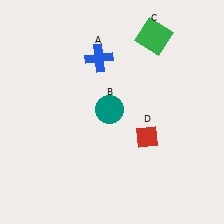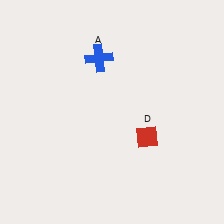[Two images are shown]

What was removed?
The teal circle (B), the green square (C) were removed in Image 2.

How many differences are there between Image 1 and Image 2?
There are 2 differences between the two images.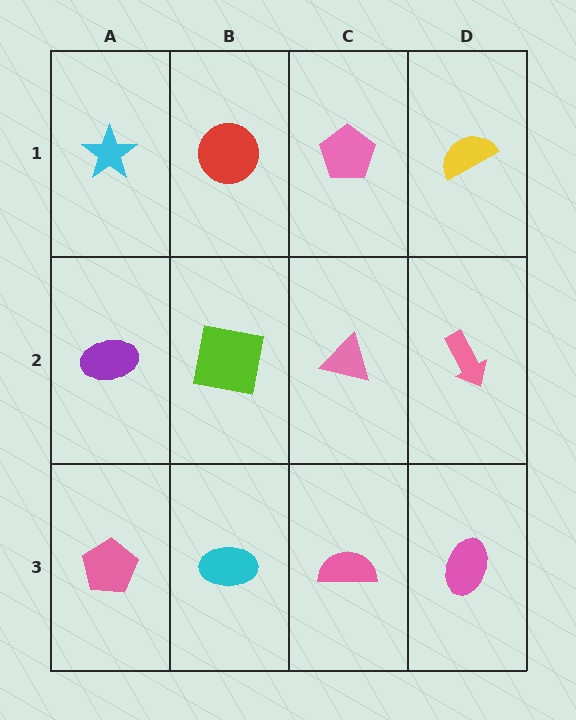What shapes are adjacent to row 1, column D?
A pink arrow (row 2, column D), a pink pentagon (row 1, column C).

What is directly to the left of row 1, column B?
A cyan star.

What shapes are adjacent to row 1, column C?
A pink triangle (row 2, column C), a red circle (row 1, column B), a yellow semicircle (row 1, column D).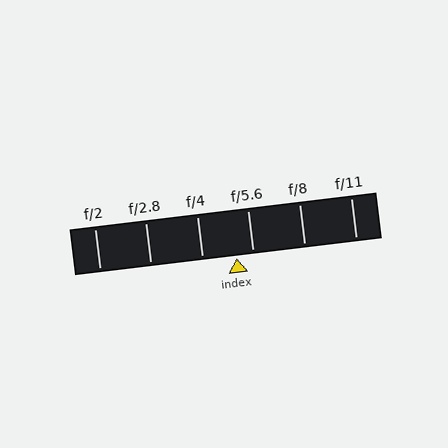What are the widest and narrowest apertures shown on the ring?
The widest aperture shown is f/2 and the narrowest is f/11.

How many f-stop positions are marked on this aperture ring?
There are 6 f-stop positions marked.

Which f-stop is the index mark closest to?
The index mark is closest to f/5.6.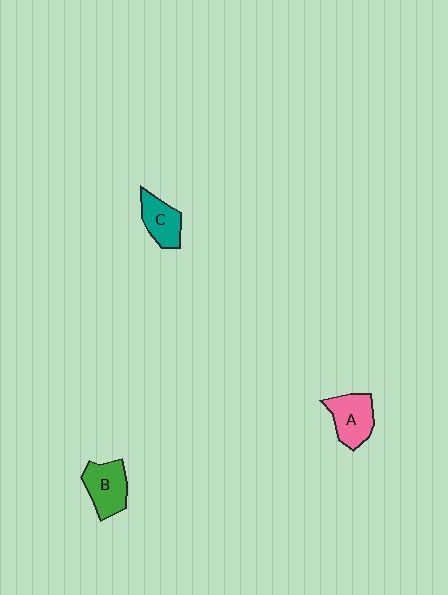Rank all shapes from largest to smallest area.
From largest to smallest: B (green), A (pink), C (teal).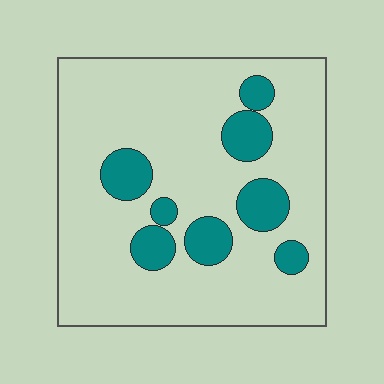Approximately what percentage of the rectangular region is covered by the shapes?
Approximately 20%.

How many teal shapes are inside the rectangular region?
8.